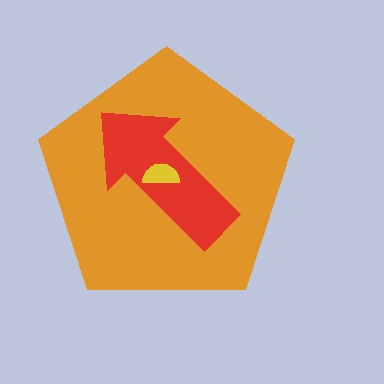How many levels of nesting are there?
3.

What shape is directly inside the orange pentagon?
The red arrow.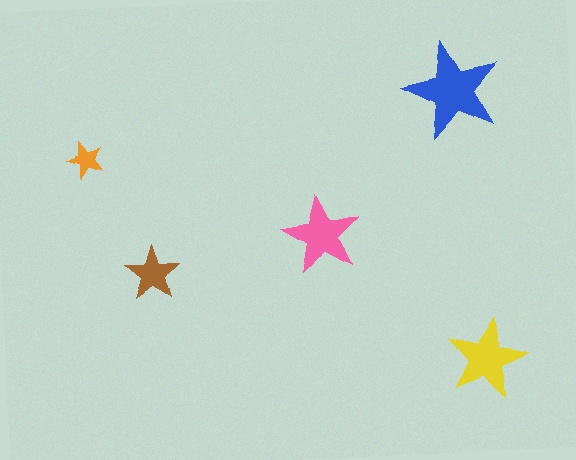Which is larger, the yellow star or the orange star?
The yellow one.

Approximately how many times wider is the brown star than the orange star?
About 1.5 times wider.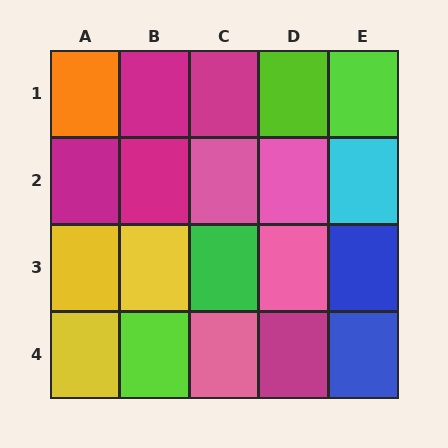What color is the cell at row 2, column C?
Pink.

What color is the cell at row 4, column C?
Pink.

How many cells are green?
1 cell is green.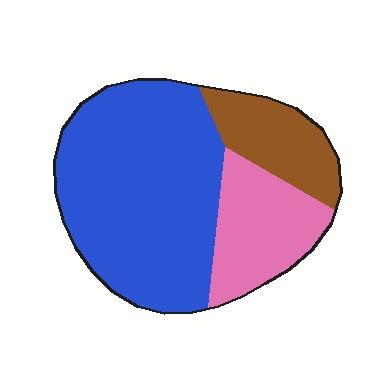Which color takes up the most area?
Blue, at roughly 60%.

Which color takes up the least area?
Brown, at roughly 15%.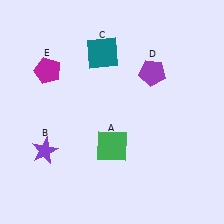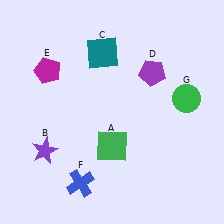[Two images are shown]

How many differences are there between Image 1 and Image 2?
There are 2 differences between the two images.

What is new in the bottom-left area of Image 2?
A blue cross (F) was added in the bottom-left area of Image 2.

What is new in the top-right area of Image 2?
A green circle (G) was added in the top-right area of Image 2.